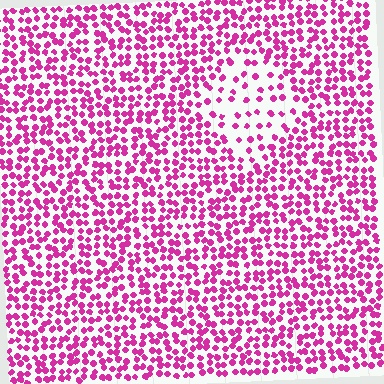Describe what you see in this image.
The image contains small magenta elements arranged at two different densities. A diamond-shaped region is visible where the elements are less densely packed than the surrounding area.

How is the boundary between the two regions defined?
The boundary is defined by a change in element density (approximately 2.2x ratio). All elements are the same color, size, and shape.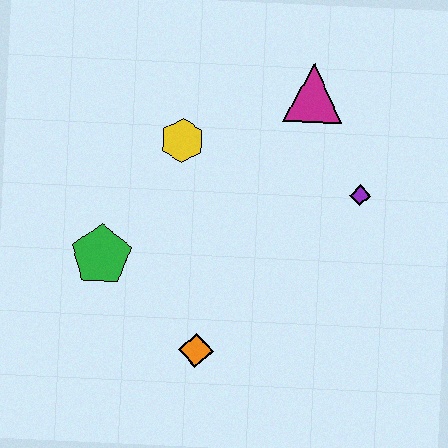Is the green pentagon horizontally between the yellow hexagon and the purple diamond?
No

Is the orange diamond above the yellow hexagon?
No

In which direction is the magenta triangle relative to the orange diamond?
The magenta triangle is above the orange diamond.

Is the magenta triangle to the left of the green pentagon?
No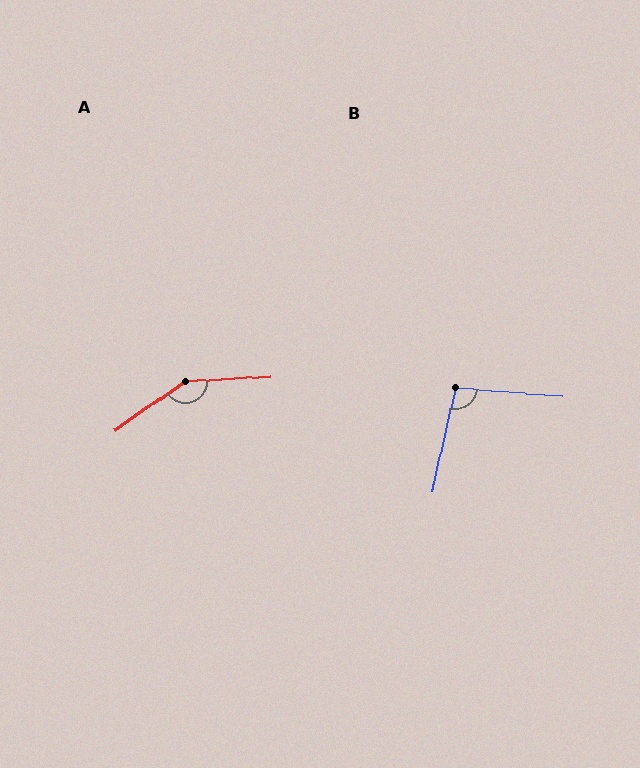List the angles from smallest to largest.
B (98°), A (148°).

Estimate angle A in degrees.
Approximately 148 degrees.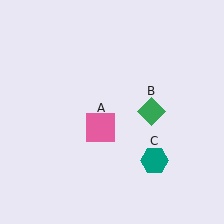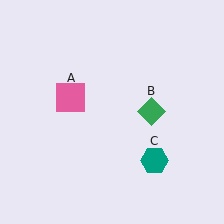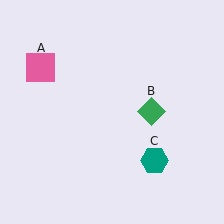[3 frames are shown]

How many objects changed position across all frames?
1 object changed position: pink square (object A).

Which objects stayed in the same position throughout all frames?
Green diamond (object B) and teal hexagon (object C) remained stationary.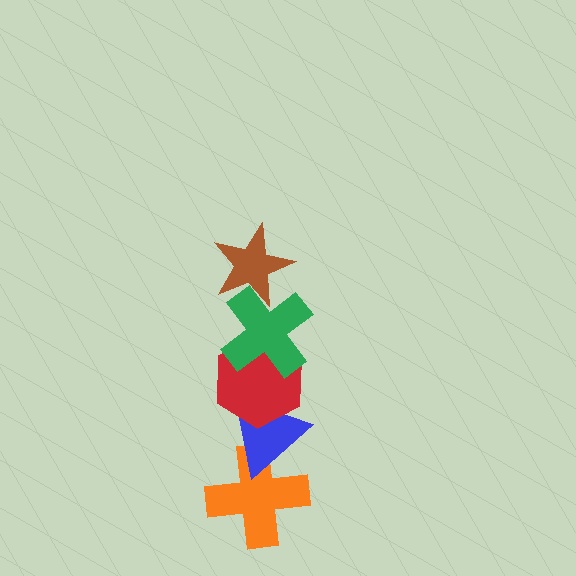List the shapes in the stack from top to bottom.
From top to bottom: the brown star, the green cross, the red hexagon, the blue triangle, the orange cross.